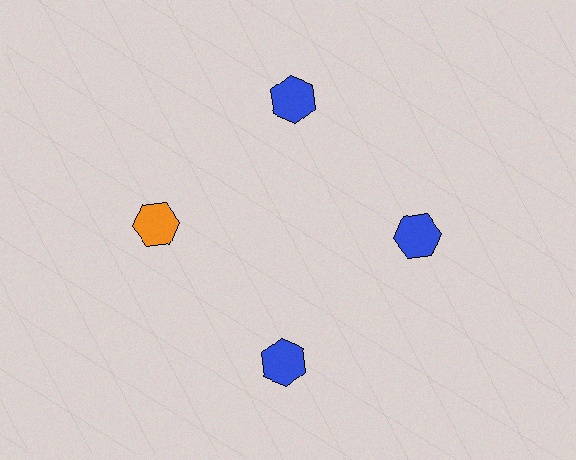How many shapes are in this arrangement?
There are 4 shapes arranged in a ring pattern.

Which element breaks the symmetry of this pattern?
The orange hexagon at roughly the 9 o'clock position breaks the symmetry. All other shapes are blue hexagons.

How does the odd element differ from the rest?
It has a different color: orange instead of blue.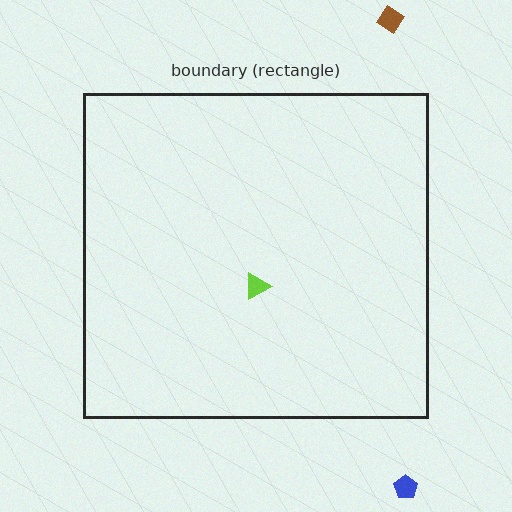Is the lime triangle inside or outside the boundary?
Inside.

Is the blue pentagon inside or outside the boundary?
Outside.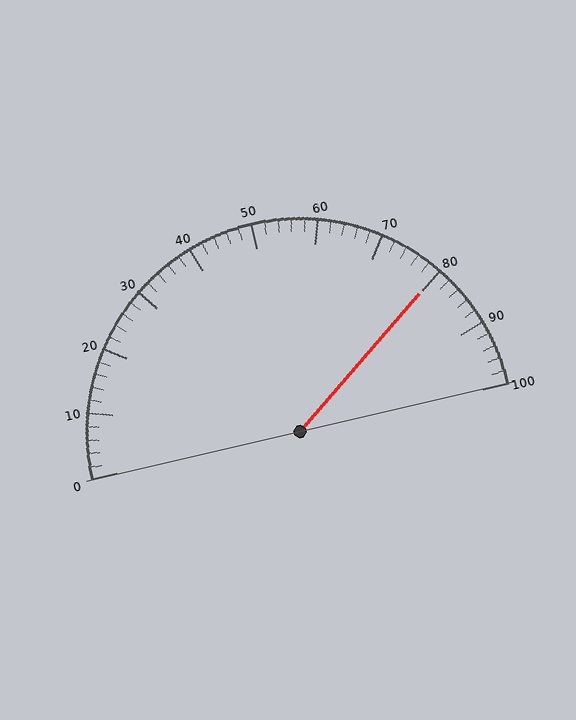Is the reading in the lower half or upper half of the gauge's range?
The reading is in the upper half of the range (0 to 100).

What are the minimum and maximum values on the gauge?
The gauge ranges from 0 to 100.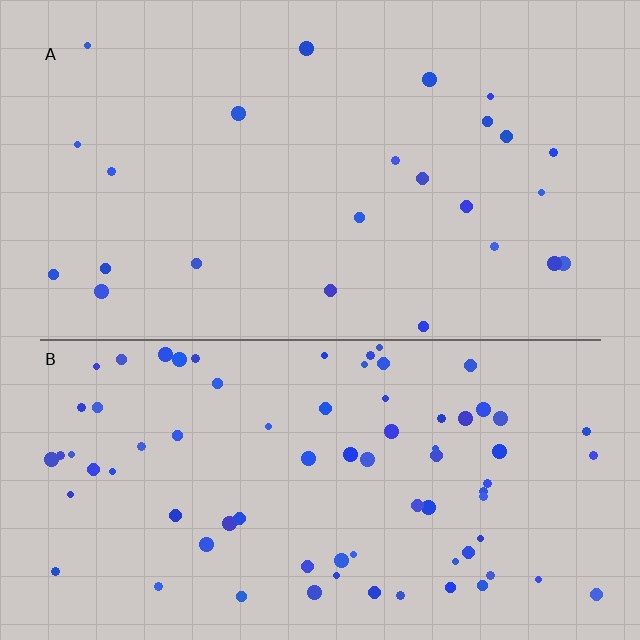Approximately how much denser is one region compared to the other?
Approximately 3.1× — region B over region A.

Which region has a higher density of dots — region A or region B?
B (the bottom).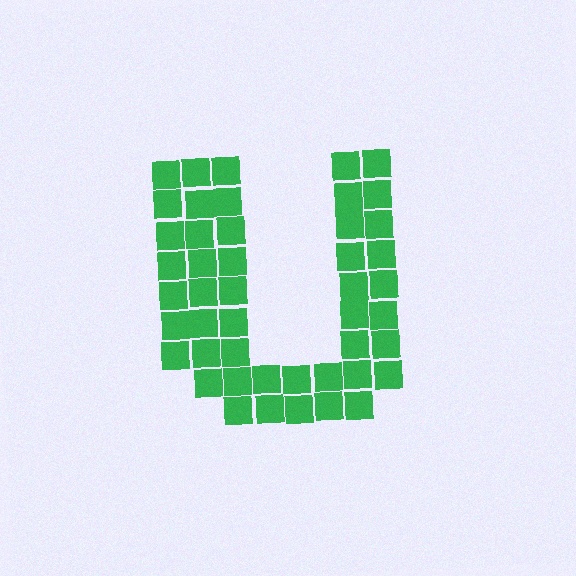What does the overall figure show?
The overall figure shows the letter U.